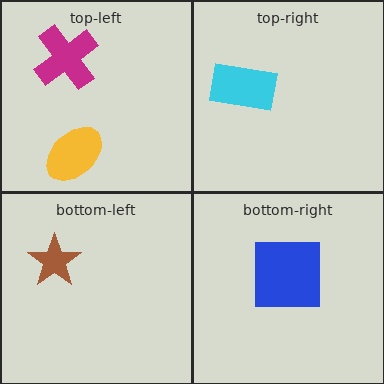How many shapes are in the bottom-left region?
1.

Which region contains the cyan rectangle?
The top-right region.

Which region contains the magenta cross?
The top-left region.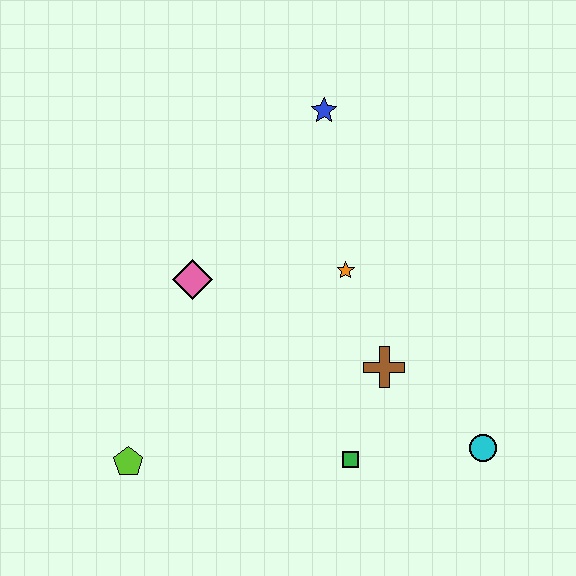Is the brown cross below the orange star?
Yes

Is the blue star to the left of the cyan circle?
Yes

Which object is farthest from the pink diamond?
The cyan circle is farthest from the pink diamond.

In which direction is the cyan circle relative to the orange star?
The cyan circle is below the orange star.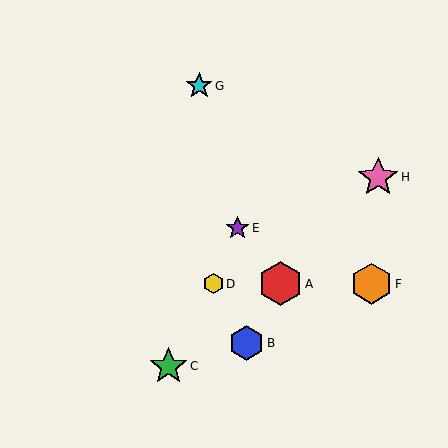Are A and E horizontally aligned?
No, A is at y≈284 and E is at y≈228.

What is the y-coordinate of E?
Object E is at y≈228.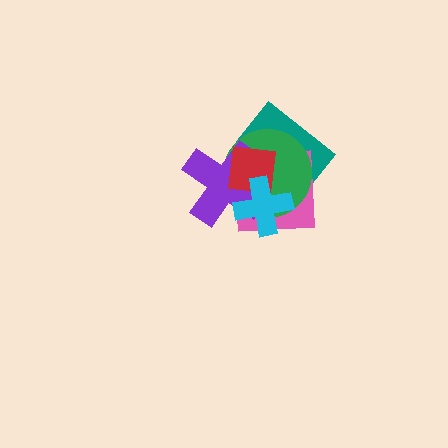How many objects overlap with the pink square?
5 objects overlap with the pink square.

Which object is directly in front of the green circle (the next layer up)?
The purple cross is directly in front of the green circle.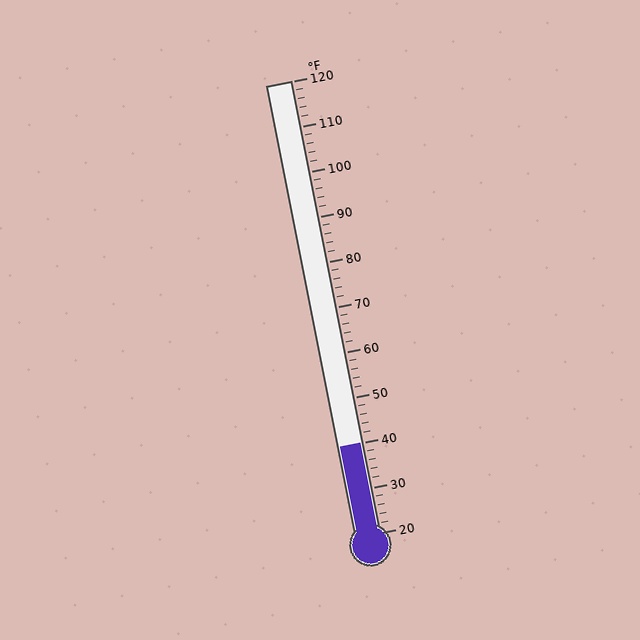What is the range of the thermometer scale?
The thermometer scale ranges from 20°F to 120°F.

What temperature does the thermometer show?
The thermometer shows approximately 40°F.